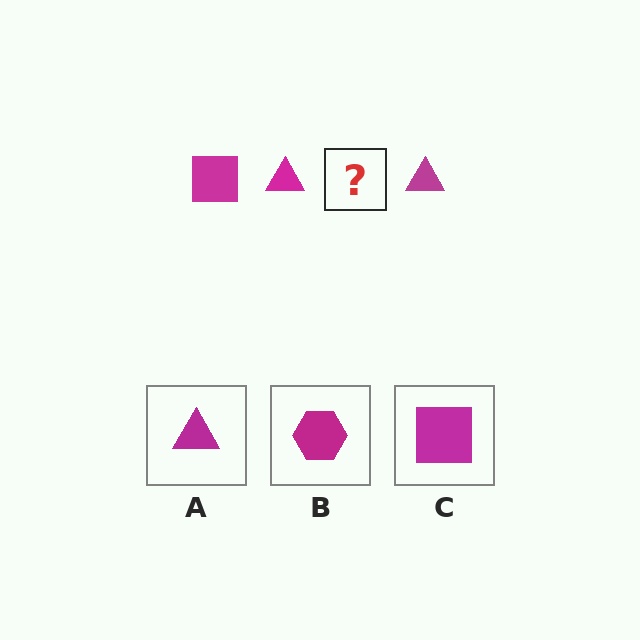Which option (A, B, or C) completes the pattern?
C.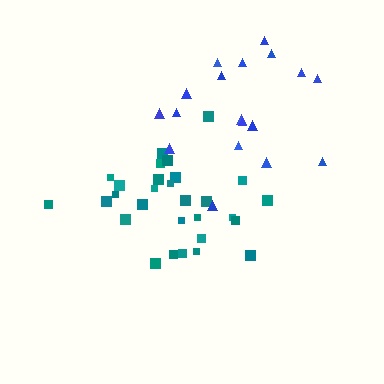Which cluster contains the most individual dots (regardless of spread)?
Teal (29).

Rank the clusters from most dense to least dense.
teal, blue.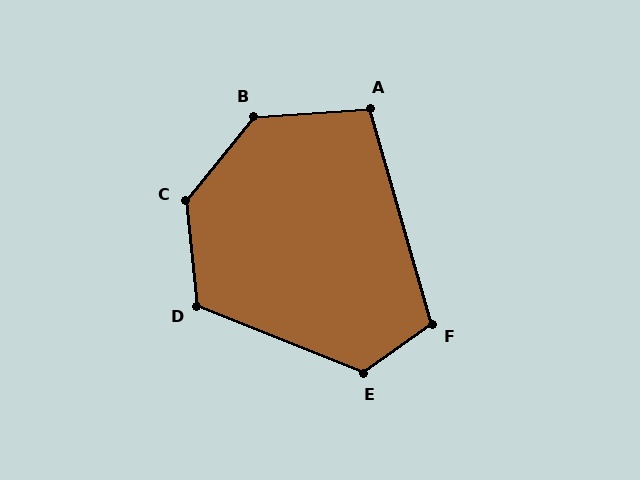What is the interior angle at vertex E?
Approximately 123 degrees (obtuse).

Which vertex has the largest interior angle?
C, at approximately 135 degrees.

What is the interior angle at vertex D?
Approximately 118 degrees (obtuse).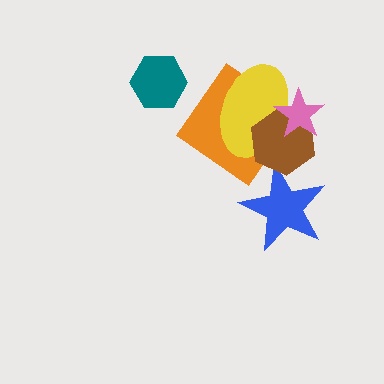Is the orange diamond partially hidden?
Yes, it is partially covered by another shape.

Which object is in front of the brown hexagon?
The pink star is in front of the brown hexagon.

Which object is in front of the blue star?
The brown hexagon is in front of the blue star.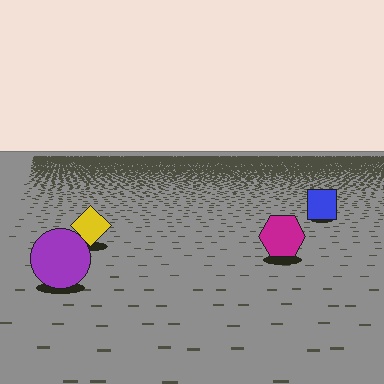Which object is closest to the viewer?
The purple circle is closest. The texture marks near it are larger and more spread out.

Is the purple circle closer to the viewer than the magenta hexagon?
Yes. The purple circle is closer — you can tell from the texture gradient: the ground texture is coarser near it.